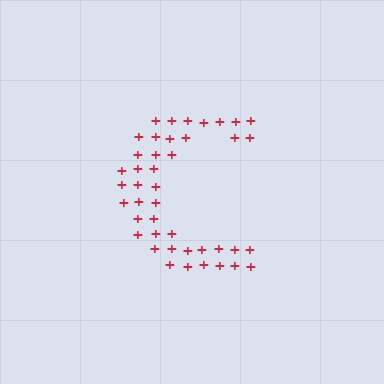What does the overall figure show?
The overall figure shows the letter C.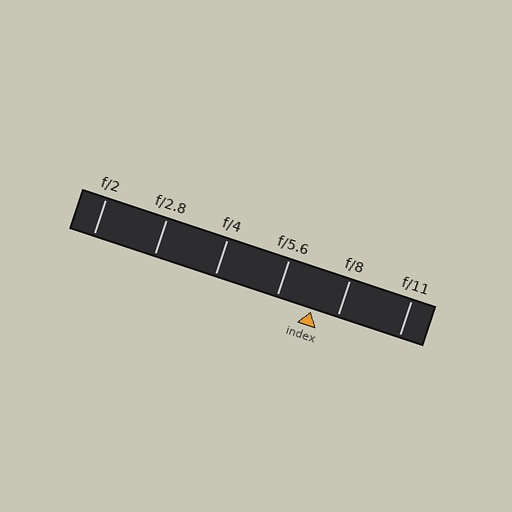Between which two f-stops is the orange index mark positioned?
The index mark is between f/5.6 and f/8.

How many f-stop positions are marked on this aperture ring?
There are 6 f-stop positions marked.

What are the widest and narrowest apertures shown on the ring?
The widest aperture shown is f/2 and the narrowest is f/11.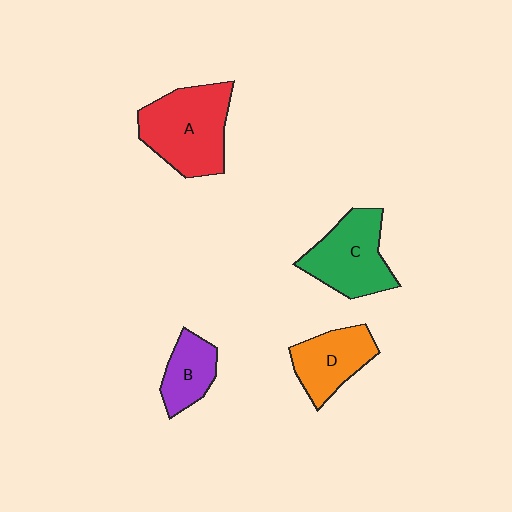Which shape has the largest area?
Shape A (red).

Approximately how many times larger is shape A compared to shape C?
Approximately 1.2 times.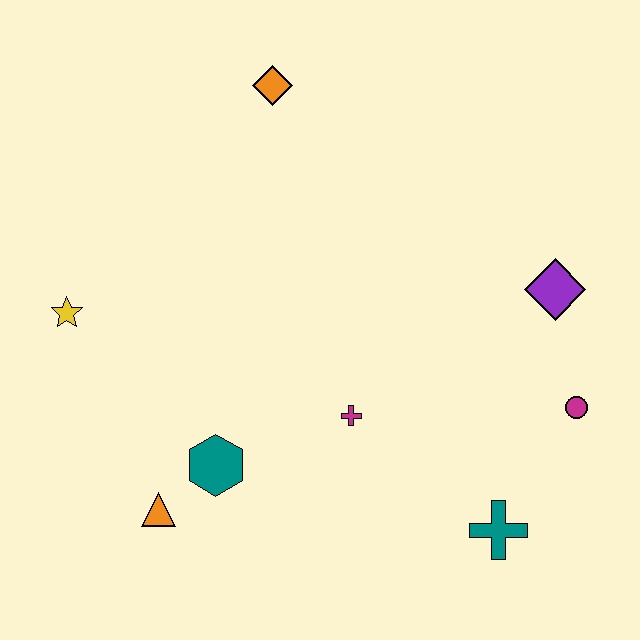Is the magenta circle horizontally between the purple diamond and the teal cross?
No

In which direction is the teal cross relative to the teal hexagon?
The teal cross is to the right of the teal hexagon.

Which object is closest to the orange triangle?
The teal hexagon is closest to the orange triangle.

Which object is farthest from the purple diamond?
The yellow star is farthest from the purple diamond.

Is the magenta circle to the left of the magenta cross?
No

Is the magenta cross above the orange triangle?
Yes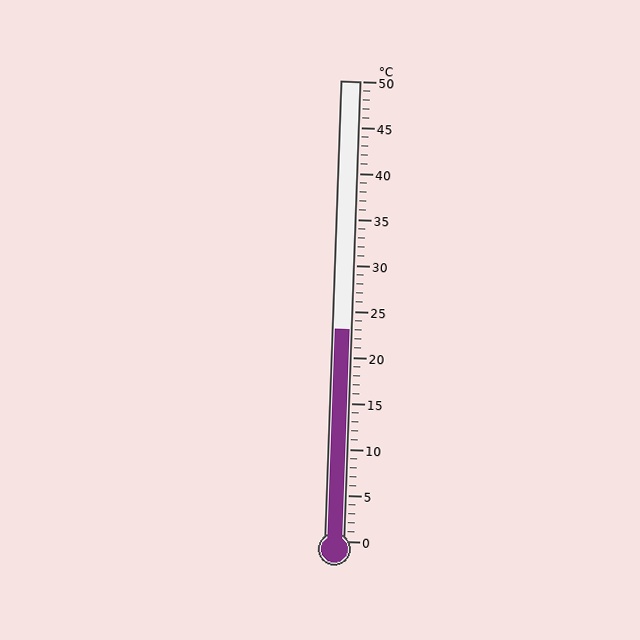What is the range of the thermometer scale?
The thermometer scale ranges from 0°C to 50°C.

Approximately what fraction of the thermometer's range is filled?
The thermometer is filled to approximately 45% of its range.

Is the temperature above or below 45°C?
The temperature is below 45°C.